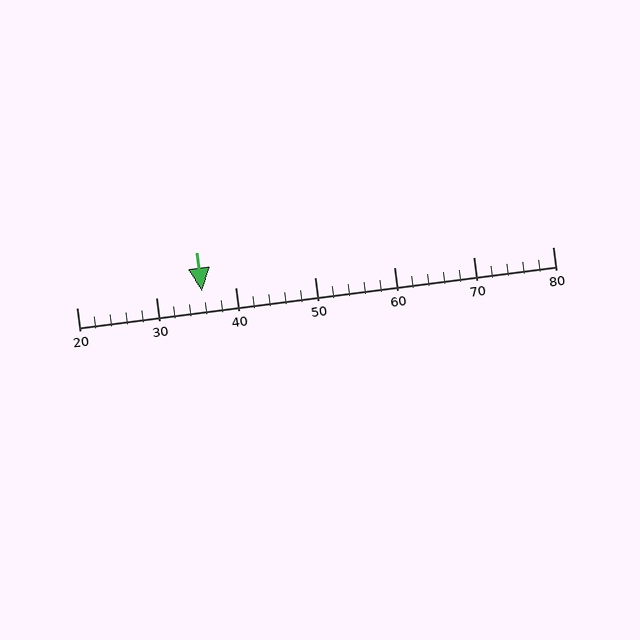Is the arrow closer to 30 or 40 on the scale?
The arrow is closer to 40.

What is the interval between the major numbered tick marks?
The major tick marks are spaced 10 units apart.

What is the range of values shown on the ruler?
The ruler shows values from 20 to 80.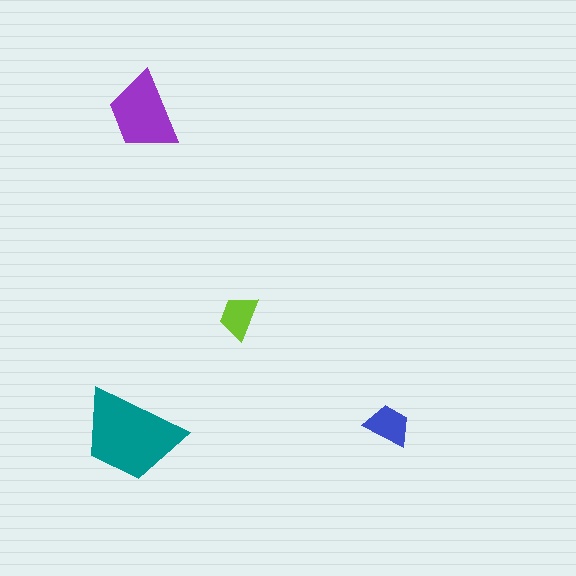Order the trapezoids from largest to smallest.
the teal one, the purple one, the blue one, the lime one.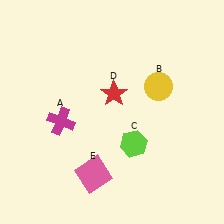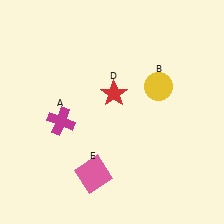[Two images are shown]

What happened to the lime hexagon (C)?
The lime hexagon (C) was removed in Image 2. It was in the bottom-right area of Image 1.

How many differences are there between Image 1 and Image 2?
There is 1 difference between the two images.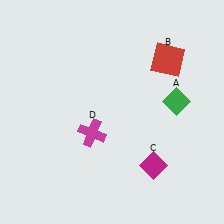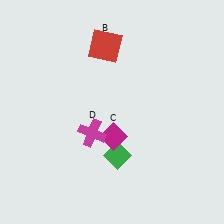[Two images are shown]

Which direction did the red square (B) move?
The red square (B) moved left.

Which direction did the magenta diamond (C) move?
The magenta diamond (C) moved left.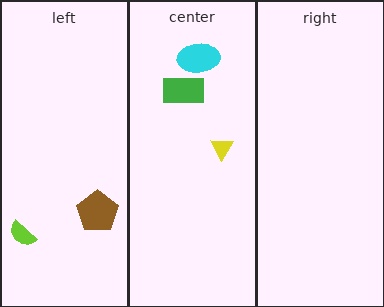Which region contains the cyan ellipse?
The center region.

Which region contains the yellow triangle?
The center region.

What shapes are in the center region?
The green rectangle, the cyan ellipse, the yellow triangle.